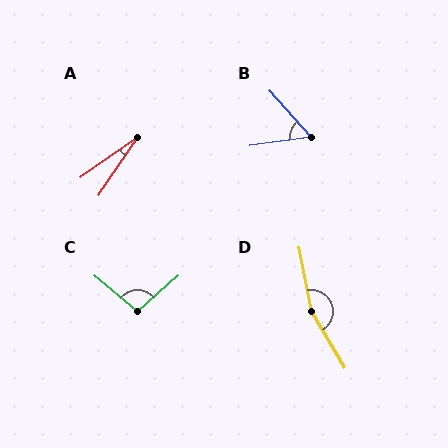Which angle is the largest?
D, at approximately 160 degrees.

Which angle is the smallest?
A, at approximately 21 degrees.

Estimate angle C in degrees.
Approximately 99 degrees.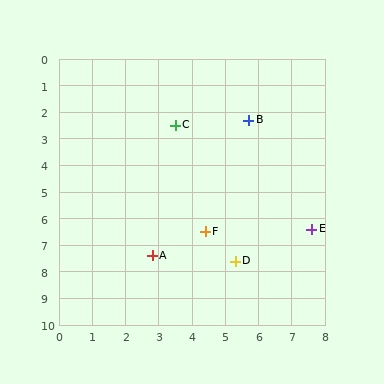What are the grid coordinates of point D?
Point D is at approximately (5.3, 7.6).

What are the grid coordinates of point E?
Point E is at approximately (7.6, 6.4).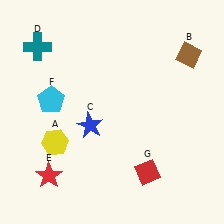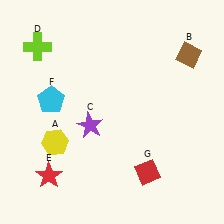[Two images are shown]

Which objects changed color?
C changed from blue to purple. D changed from teal to lime.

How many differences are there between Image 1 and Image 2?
There are 2 differences between the two images.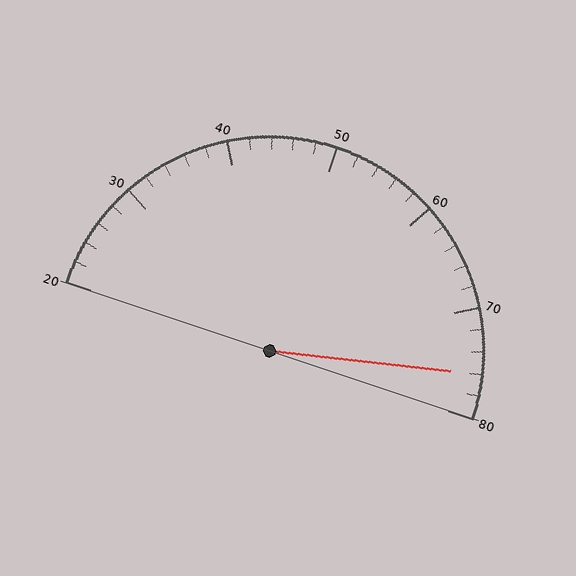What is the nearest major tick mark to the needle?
The nearest major tick mark is 80.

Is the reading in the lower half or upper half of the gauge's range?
The reading is in the upper half of the range (20 to 80).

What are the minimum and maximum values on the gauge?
The gauge ranges from 20 to 80.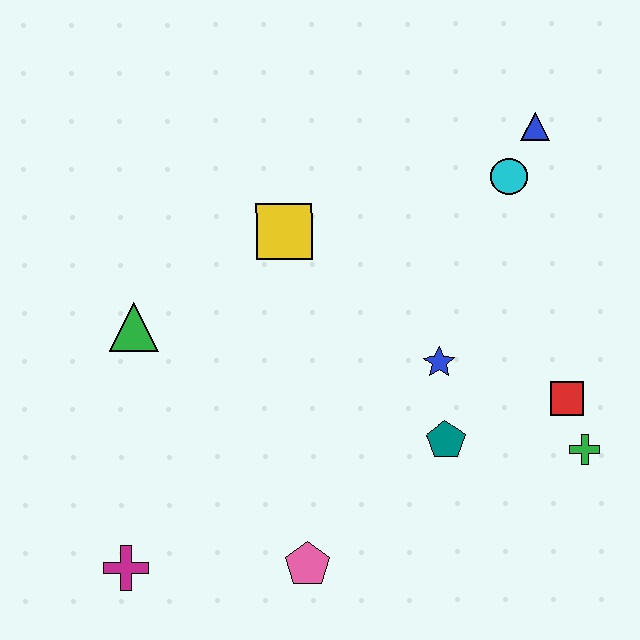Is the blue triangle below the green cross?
No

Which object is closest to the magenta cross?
The pink pentagon is closest to the magenta cross.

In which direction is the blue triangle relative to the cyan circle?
The blue triangle is above the cyan circle.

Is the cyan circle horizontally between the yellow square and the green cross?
Yes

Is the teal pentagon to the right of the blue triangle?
No